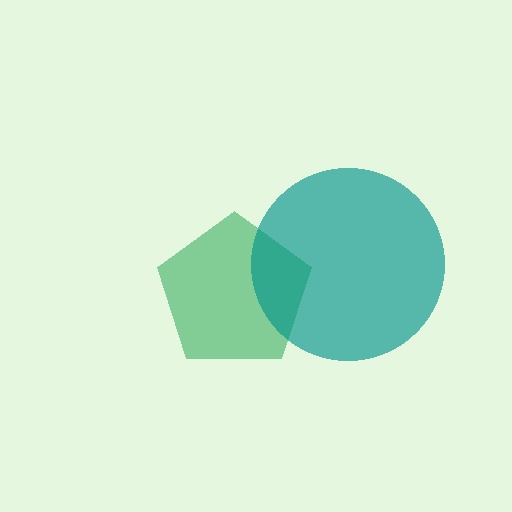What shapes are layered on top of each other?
The layered shapes are: a green pentagon, a teal circle.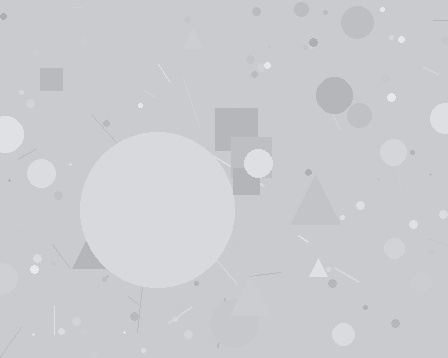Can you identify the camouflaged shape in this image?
The camouflaged shape is a circle.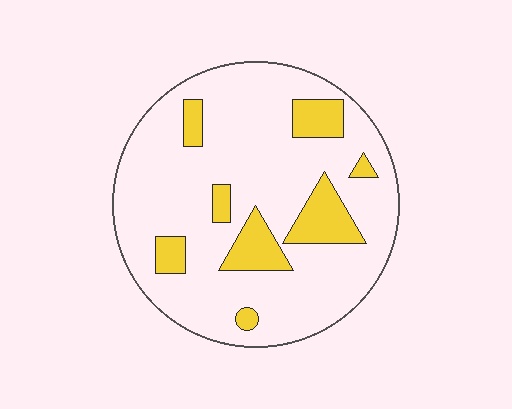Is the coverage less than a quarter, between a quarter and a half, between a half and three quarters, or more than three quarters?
Less than a quarter.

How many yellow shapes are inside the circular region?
8.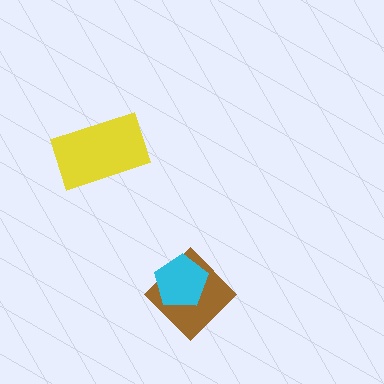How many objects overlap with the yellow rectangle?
0 objects overlap with the yellow rectangle.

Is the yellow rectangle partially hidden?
No, no other shape covers it.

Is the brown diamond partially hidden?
Yes, it is partially covered by another shape.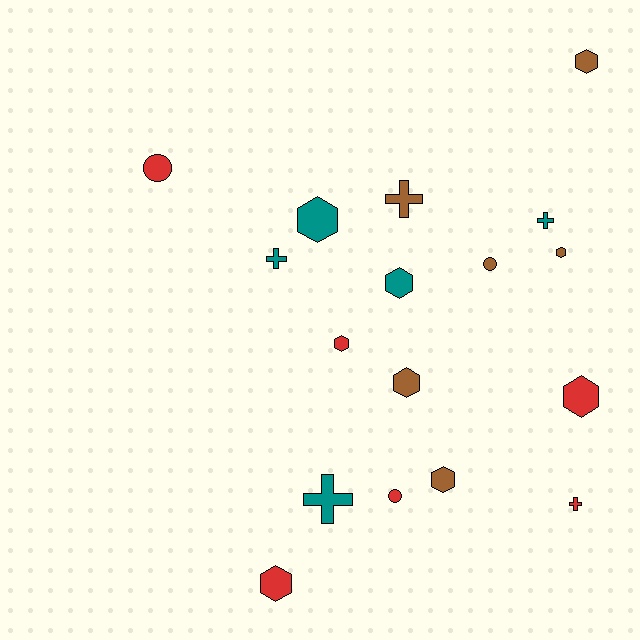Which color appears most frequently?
Brown, with 6 objects.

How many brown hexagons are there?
There are 4 brown hexagons.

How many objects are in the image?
There are 17 objects.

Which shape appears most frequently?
Hexagon, with 9 objects.